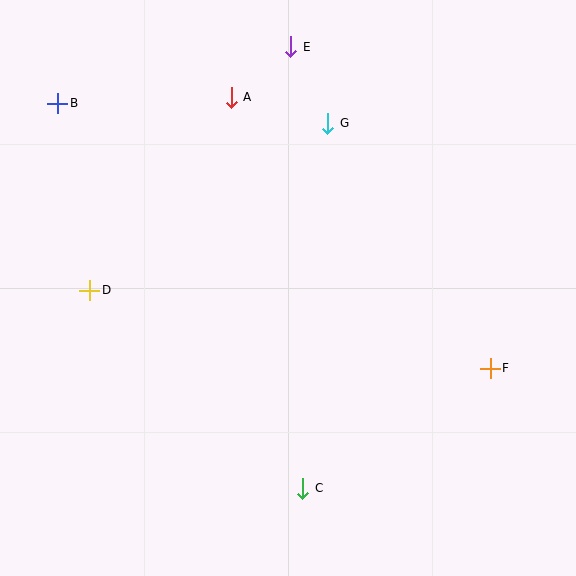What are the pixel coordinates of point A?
Point A is at (231, 97).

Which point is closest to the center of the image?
Point G at (328, 123) is closest to the center.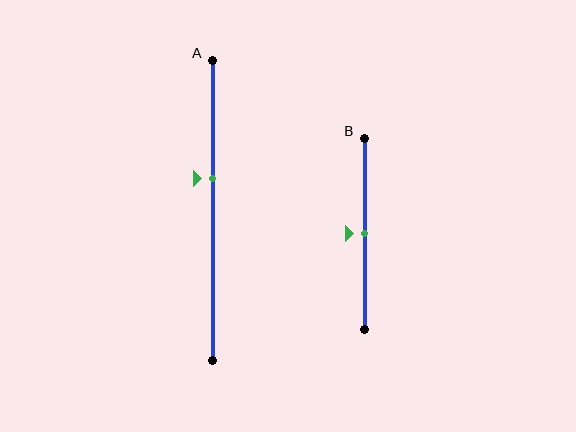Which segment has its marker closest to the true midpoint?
Segment B has its marker closest to the true midpoint.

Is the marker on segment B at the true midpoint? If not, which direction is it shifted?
Yes, the marker on segment B is at the true midpoint.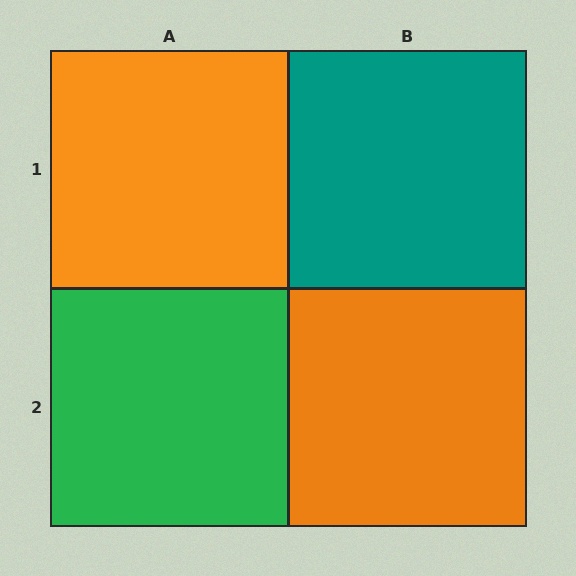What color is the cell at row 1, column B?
Teal.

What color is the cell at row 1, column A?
Orange.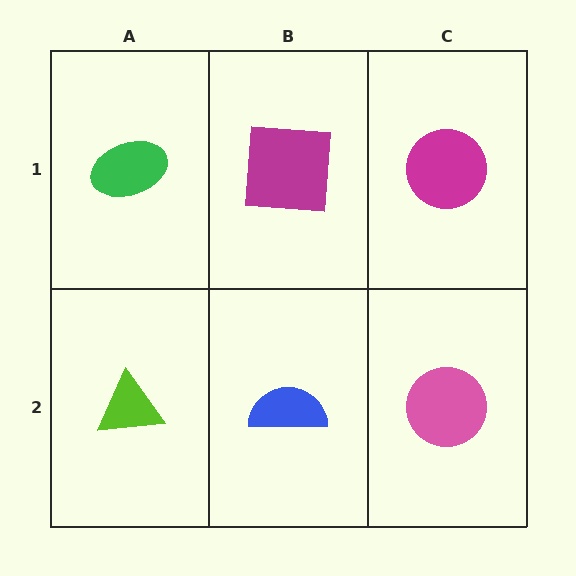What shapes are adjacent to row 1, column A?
A lime triangle (row 2, column A), a magenta square (row 1, column B).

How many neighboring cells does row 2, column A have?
2.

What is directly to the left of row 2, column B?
A lime triangle.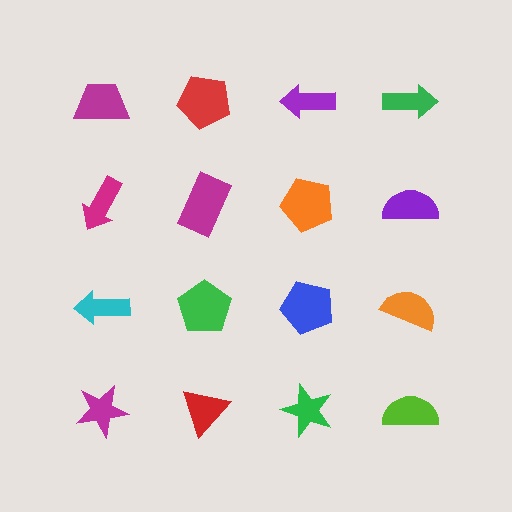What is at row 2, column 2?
A magenta rectangle.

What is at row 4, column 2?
A red triangle.